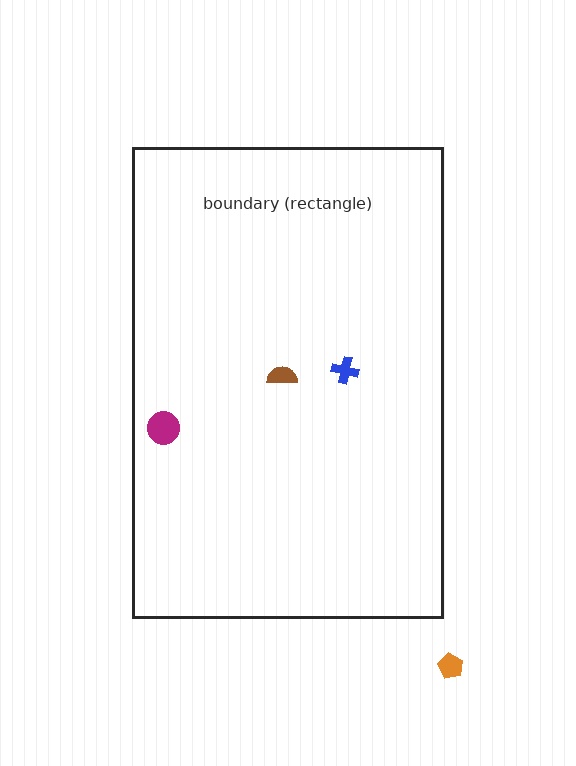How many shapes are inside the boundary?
3 inside, 1 outside.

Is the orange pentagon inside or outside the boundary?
Outside.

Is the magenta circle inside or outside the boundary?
Inside.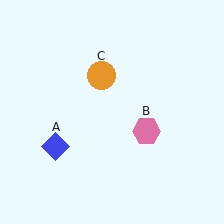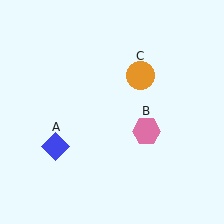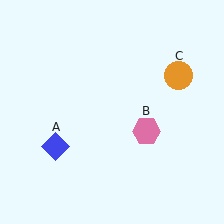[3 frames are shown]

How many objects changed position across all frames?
1 object changed position: orange circle (object C).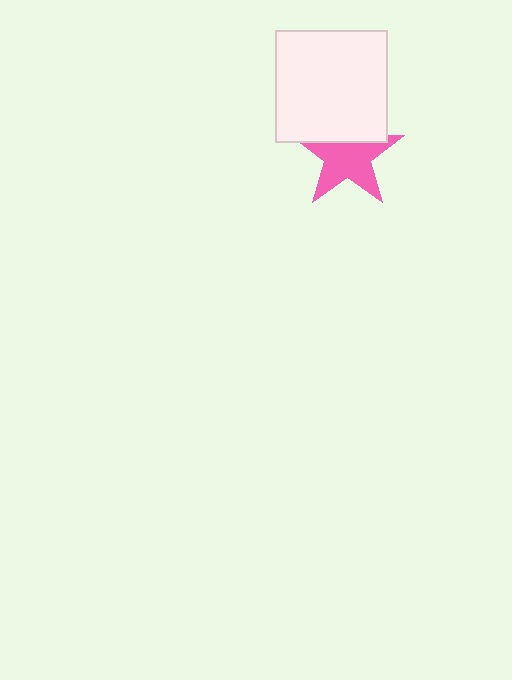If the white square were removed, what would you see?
You would see the complete pink star.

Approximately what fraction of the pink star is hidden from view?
Roughly 32% of the pink star is hidden behind the white square.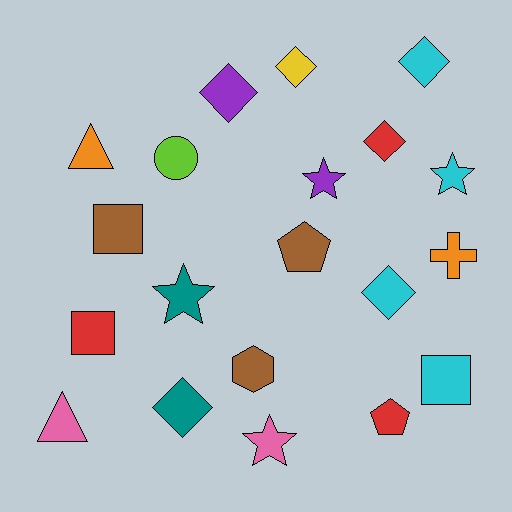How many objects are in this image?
There are 20 objects.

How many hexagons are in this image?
There is 1 hexagon.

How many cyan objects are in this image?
There are 4 cyan objects.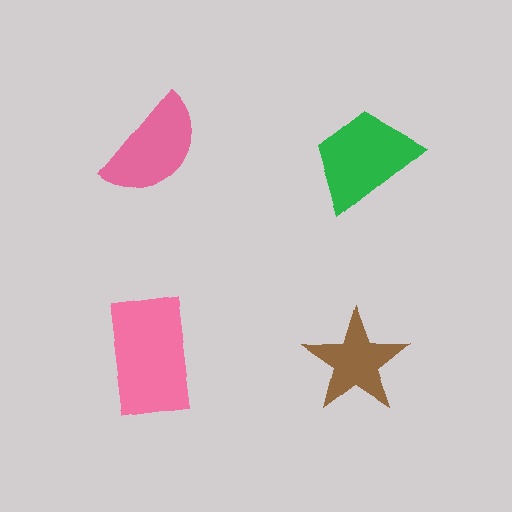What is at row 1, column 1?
A pink semicircle.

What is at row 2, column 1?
A pink rectangle.